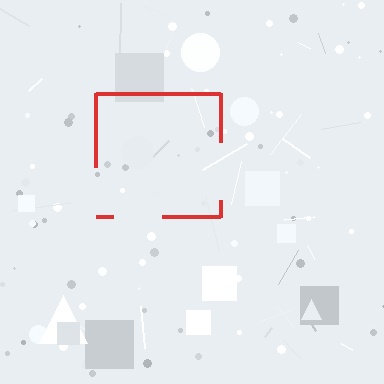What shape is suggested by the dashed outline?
The dashed outline suggests a square.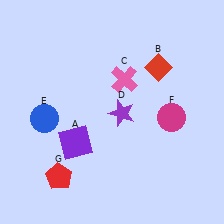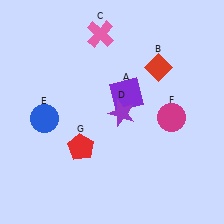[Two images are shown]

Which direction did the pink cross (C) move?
The pink cross (C) moved up.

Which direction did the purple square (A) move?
The purple square (A) moved right.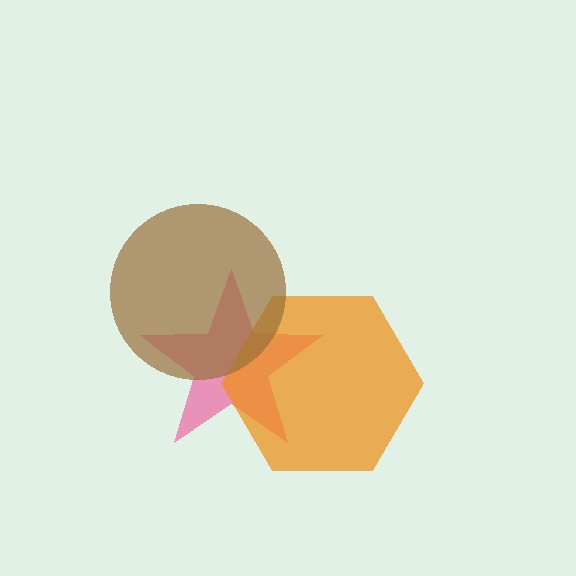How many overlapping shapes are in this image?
There are 3 overlapping shapes in the image.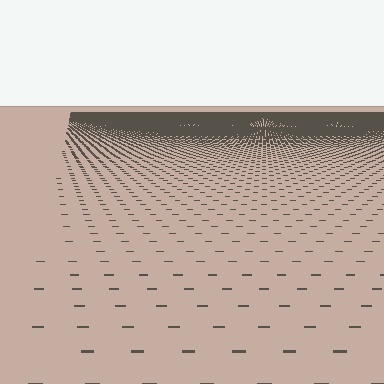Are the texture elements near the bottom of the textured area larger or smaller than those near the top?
Larger. Near the bottom, elements are closer to the viewer and appear at a bigger on-screen size.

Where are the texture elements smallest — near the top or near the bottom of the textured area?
Near the top.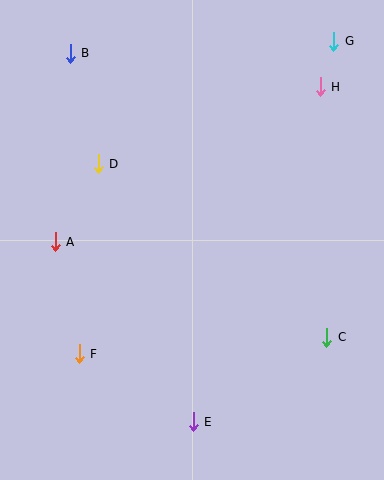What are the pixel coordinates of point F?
Point F is at (79, 354).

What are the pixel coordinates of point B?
Point B is at (70, 53).